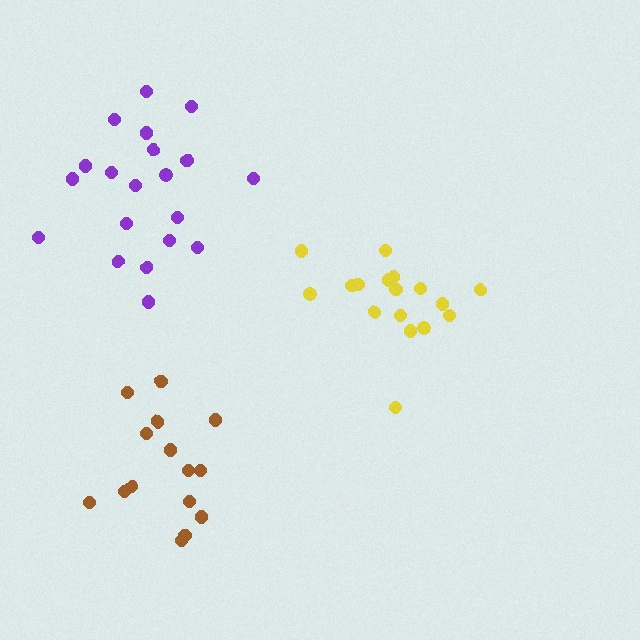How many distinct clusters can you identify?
There are 3 distinct clusters.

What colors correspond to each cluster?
The clusters are colored: purple, yellow, brown.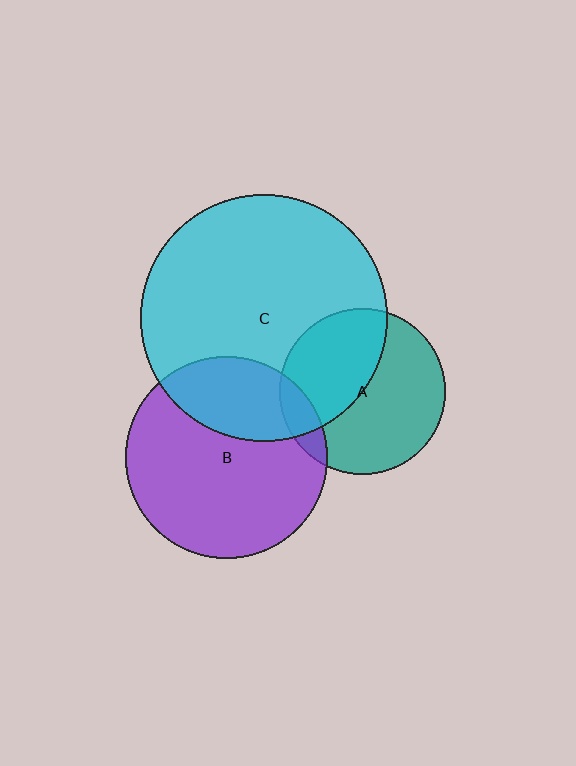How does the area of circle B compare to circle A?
Approximately 1.5 times.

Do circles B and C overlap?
Yes.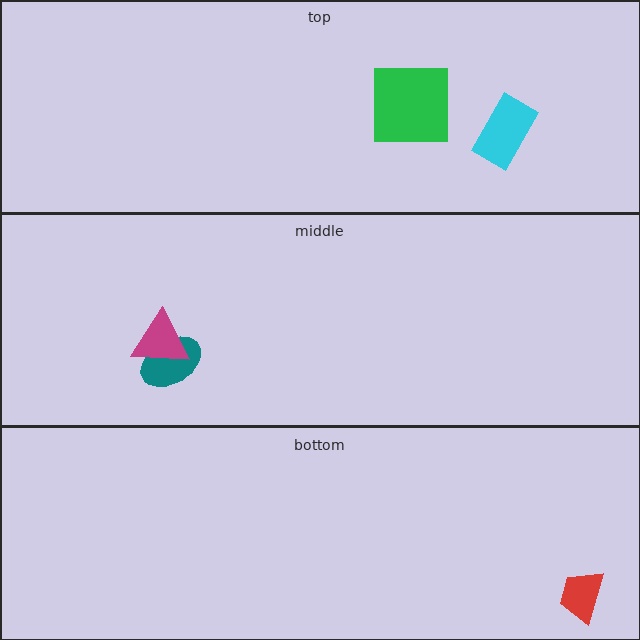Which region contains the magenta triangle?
The middle region.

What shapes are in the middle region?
The teal ellipse, the magenta triangle.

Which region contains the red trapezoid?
The bottom region.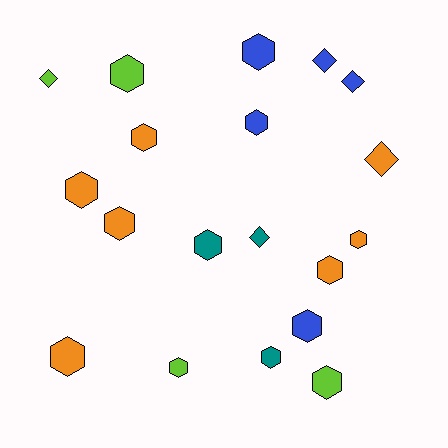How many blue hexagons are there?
There are 3 blue hexagons.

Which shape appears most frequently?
Hexagon, with 14 objects.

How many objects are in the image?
There are 19 objects.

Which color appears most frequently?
Orange, with 7 objects.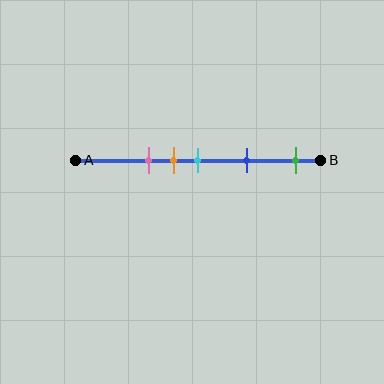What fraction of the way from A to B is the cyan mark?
The cyan mark is approximately 50% (0.5) of the way from A to B.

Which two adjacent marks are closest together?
The orange and cyan marks are the closest adjacent pair.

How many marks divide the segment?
There are 5 marks dividing the segment.